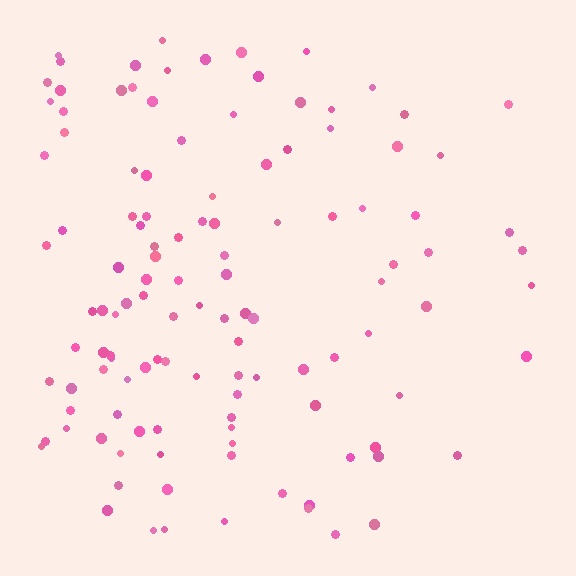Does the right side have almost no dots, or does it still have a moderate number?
Still a moderate number, just noticeably fewer than the left.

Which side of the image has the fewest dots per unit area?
The right.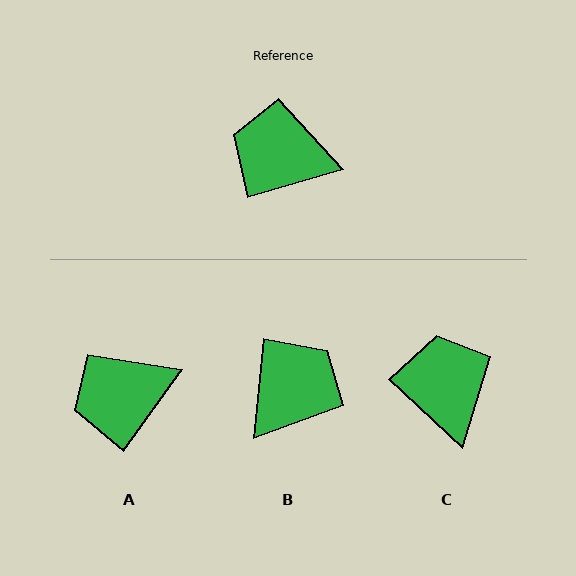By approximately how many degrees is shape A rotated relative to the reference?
Approximately 38 degrees counter-clockwise.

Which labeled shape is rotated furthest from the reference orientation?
B, about 112 degrees away.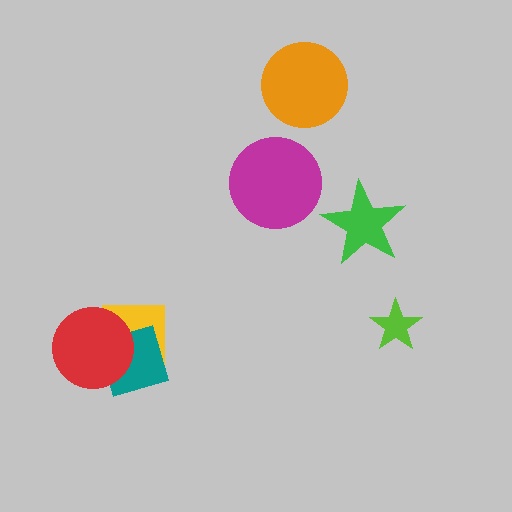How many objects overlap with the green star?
0 objects overlap with the green star.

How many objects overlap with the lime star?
0 objects overlap with the lime star.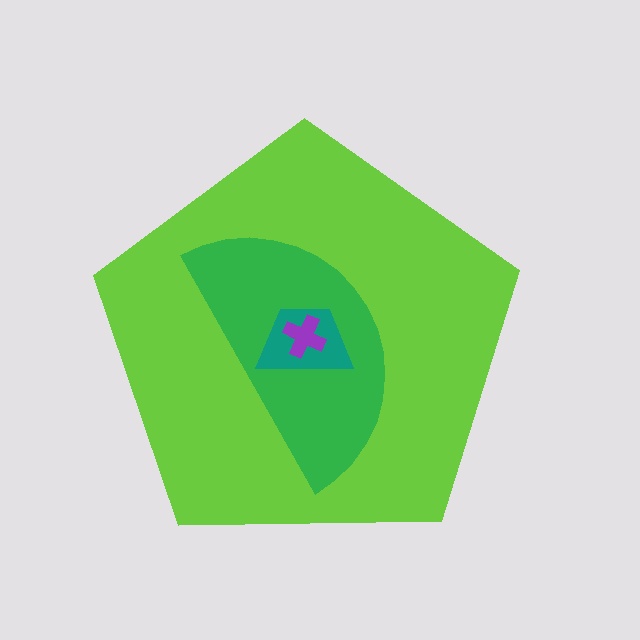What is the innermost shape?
The purple cross.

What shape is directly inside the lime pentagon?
The green semicircle.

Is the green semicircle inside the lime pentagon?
Yes.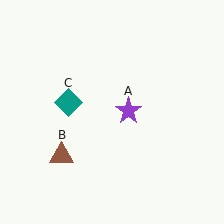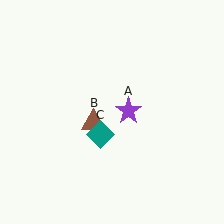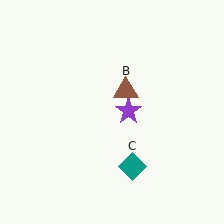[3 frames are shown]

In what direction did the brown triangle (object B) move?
The brown triangle (object B) moved up and to the right.